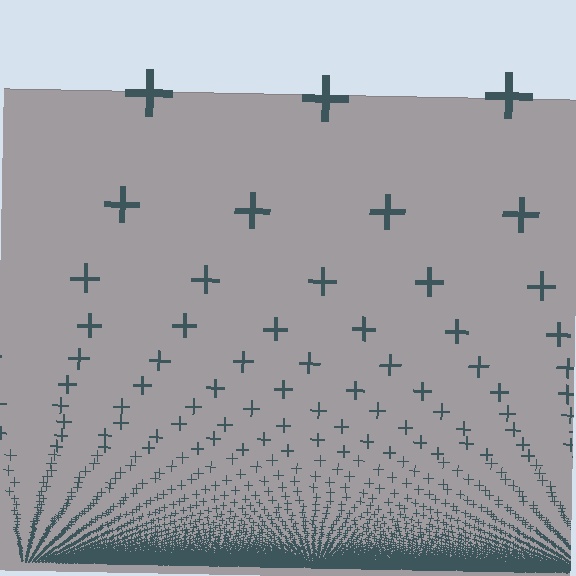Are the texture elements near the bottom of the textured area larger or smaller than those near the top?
Smaller. The gradient is inverted — elements near the bottom are smaller and denser.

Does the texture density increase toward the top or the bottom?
Density increases toward the bottom.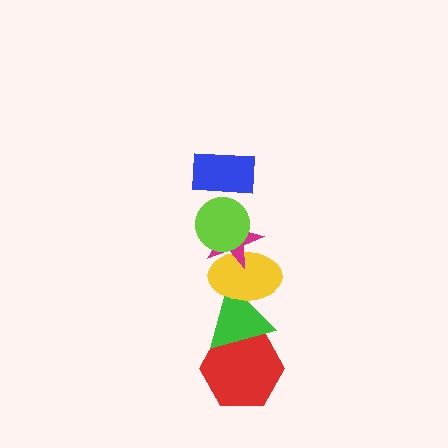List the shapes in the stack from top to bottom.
From top to bottom: the blue rectangle, the lime circle, the magenta star, the yellow ellipse, the green triangle, the red hexagon.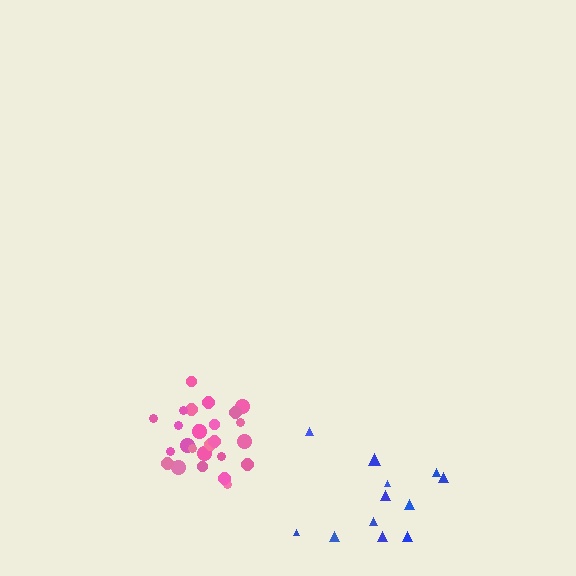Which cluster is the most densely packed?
Pink.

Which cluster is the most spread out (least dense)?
Blue.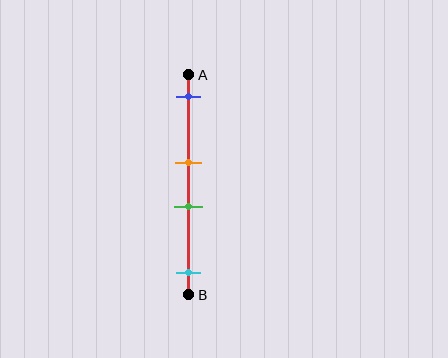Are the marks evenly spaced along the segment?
No, the marks are not evenly spaced.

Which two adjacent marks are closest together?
The orange and green marks are the closest adjacent pair.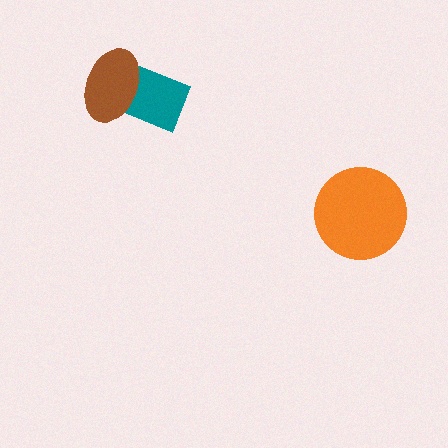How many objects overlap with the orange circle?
0 objects overlap with the orange circle.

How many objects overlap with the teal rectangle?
1 object overlaps with the teal rectangle.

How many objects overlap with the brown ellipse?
1 object overlaps with the brown ellipse.